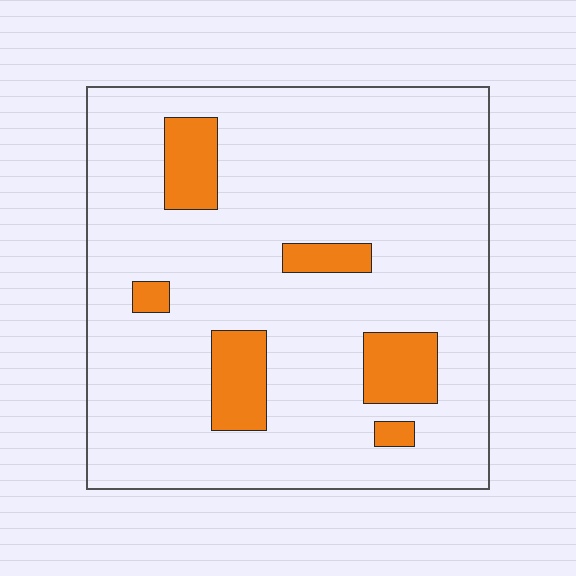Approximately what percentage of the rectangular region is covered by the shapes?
Approximately 15%.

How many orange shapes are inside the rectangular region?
6.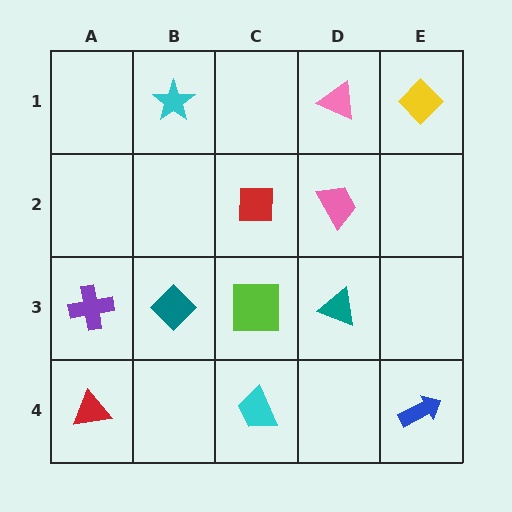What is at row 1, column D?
A pink triangle.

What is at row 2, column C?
A red square.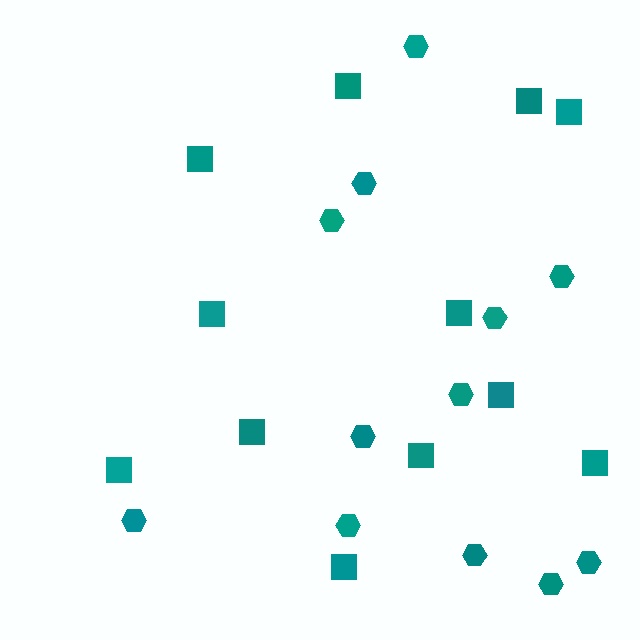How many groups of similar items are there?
There are 2 groups: one group of hexagons (12) and one group of squares (12).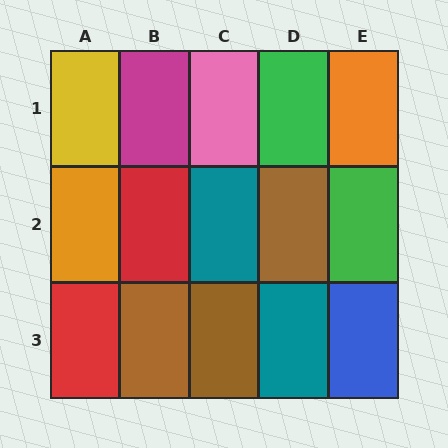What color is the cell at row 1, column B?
Magenta.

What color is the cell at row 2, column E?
Green.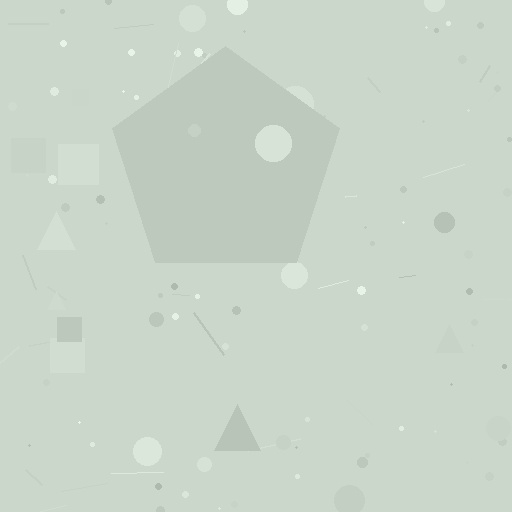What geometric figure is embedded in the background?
A pentagon is embedded in the background.